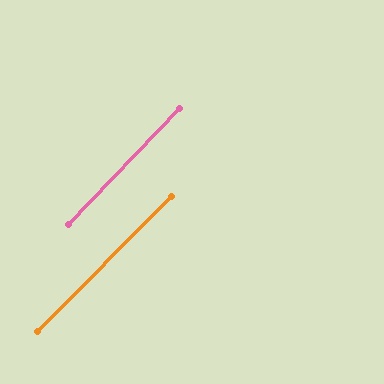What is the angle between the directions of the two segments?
Approximately 1 degree.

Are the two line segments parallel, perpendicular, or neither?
Parallel — their directions differ by only 1.2°.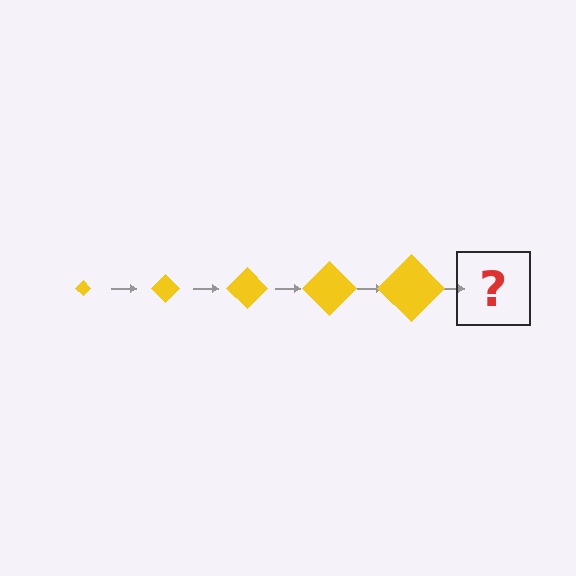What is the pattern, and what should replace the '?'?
The pattern is that the diamond gets progressively larger each step. The '?' should be a yellow diamond, larger than the previous one.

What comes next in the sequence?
The next element should be a yellow diamond, larger than the previous one.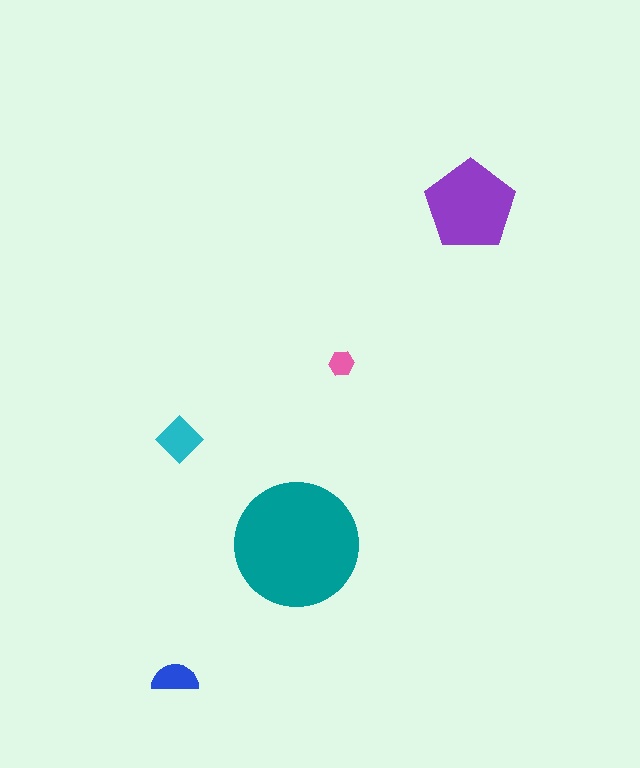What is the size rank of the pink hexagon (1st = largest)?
5th.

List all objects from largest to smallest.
The teal circle, the purple pentagon, the cyan diamond, the blue semicircle, the pink hexagon.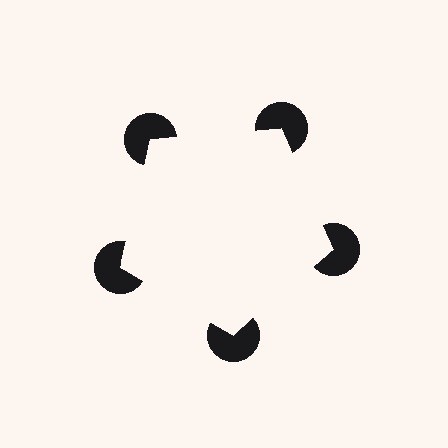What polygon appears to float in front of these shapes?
An illusory pentagon — its edges are inferred from the aligned wedge cuts in the pac-man discs, not physically drawn.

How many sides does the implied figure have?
5 sides.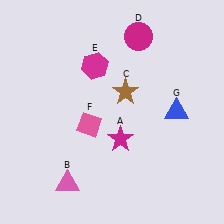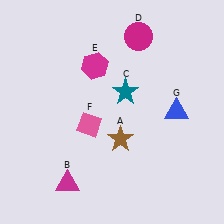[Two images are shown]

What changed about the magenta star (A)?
In Image 1, A is magenta. In Image 2, it changed to brown.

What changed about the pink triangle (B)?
In Image 1, B is pink. In Image 2, it changed to magenta.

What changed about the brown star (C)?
In Image 1, C is brown. In Image 2, it changed to teal.